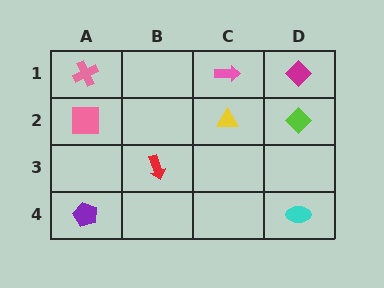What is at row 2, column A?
A pink square.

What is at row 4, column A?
A purple pentagon.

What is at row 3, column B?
A red arrow.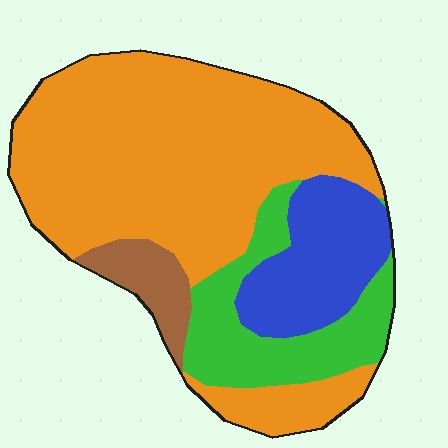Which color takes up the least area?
Brown, at roughly 5%.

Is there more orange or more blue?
Orange.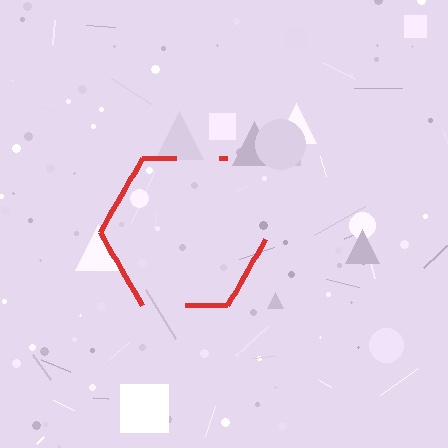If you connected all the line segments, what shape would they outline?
They would outline a hexagon.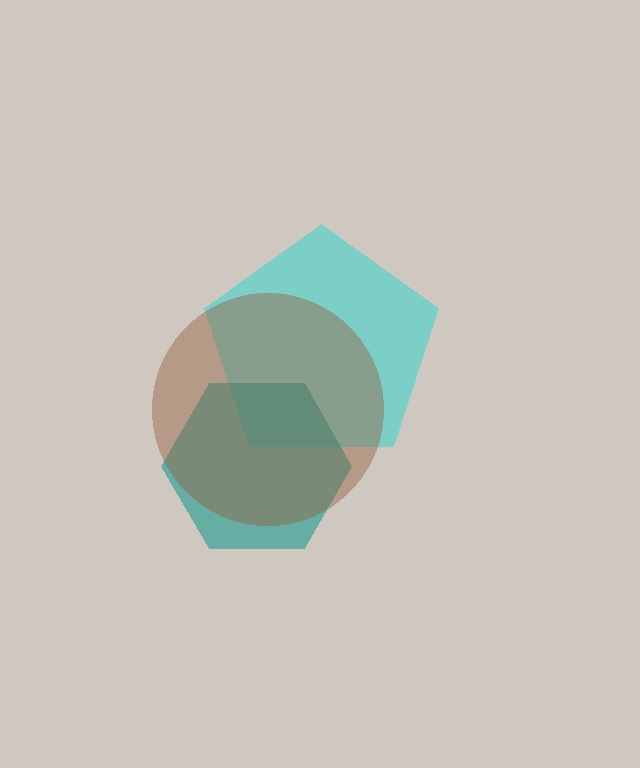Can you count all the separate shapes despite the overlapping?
Yes, there are 3 separate shapes.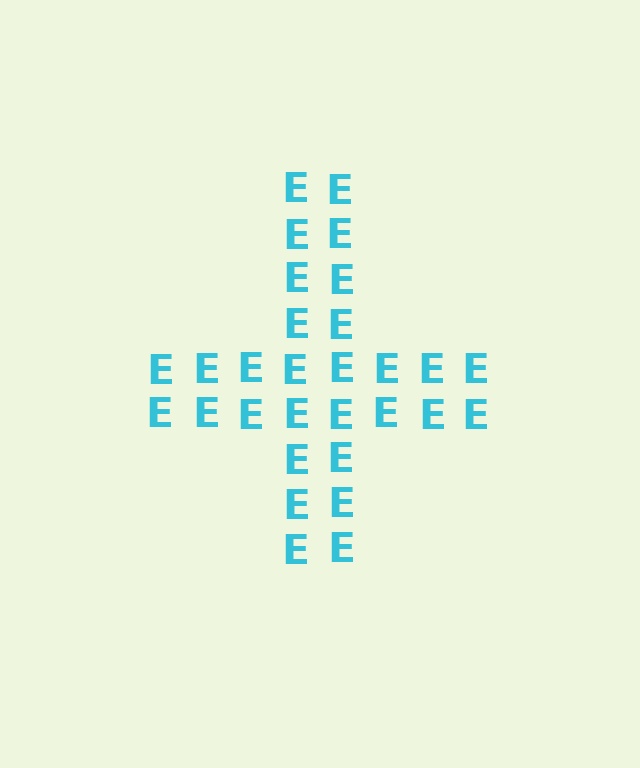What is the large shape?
The large shape is a cross.